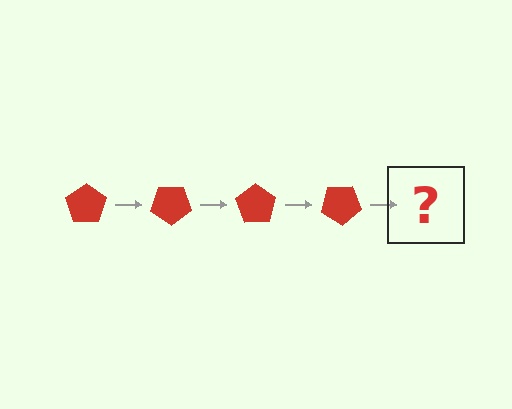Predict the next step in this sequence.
The next step is a red pentagon rotated 140 degrees.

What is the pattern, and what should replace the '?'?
The pattern is that the pentagon rotates 35 degrees each step. The '?' should be a red pentagon rotated 140 degrees.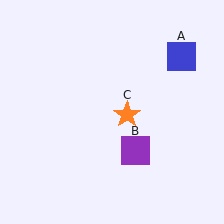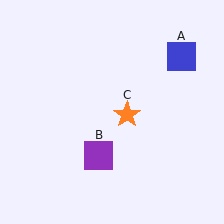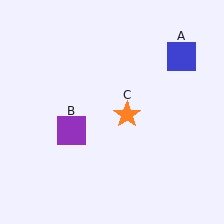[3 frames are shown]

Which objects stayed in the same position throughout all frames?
Blue square (object A) and orange star (object C) remained stationary.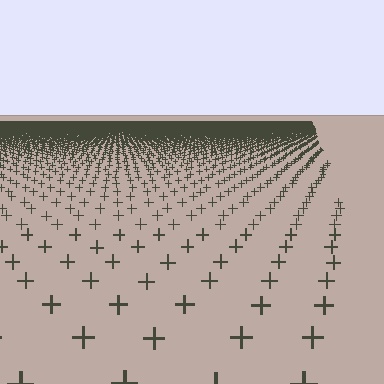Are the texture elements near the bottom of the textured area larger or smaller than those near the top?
Larger. Near the bottom, elements are closer to the viewer and appear at a bigger on-screen size.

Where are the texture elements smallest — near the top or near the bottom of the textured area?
Near the top.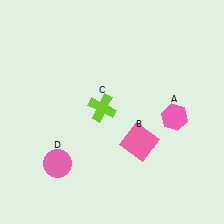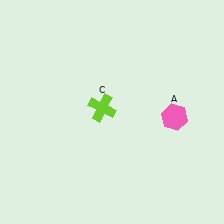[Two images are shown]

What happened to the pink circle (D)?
The pink circle (D) was removed in Image 2. It was in the bottom-left area of Image 1.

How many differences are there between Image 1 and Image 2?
There are 2 differences between the two images.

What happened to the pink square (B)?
The pink square (B) was removed in Image 2. It was in the bottom-right area of Image 1.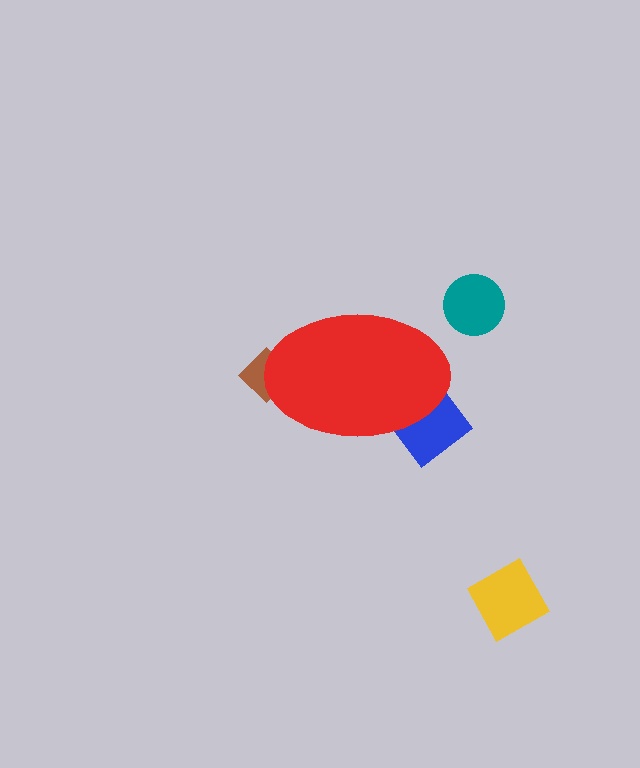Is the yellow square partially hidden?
No, the yellow square is fully visible.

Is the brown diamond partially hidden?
Yes, the brown diamond is partially hidden behind the red ellipse.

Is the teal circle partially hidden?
No, the teal circle is fully visible.